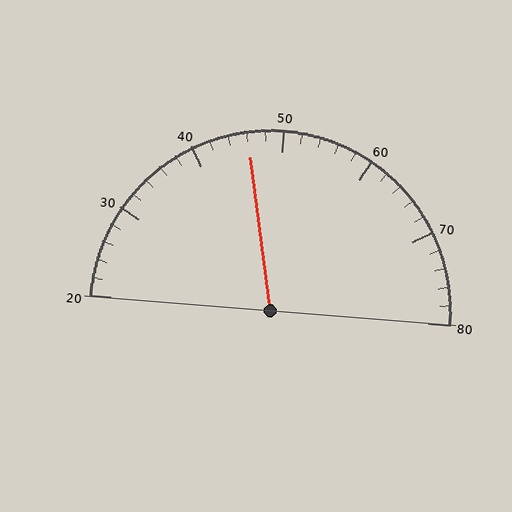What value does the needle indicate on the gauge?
The needle indicates approximately 46.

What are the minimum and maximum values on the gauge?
The gauge ranges from 20 to 80.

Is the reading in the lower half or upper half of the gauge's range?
The reading is in the lower half of the range (20 to 80).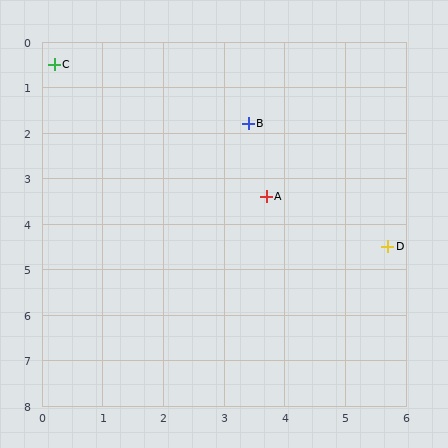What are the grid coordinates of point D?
Point D is at approximately (5.7, 4.5).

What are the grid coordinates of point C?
Point C is at approximately (0.2, 0.5).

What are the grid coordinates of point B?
Point B is at approximately (3.4, 1.8).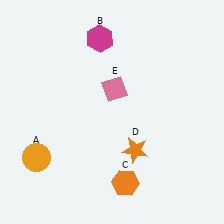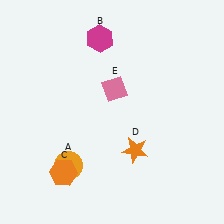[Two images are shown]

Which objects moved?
The objects that moved are: the orange circle (A), the orange hexagon (C).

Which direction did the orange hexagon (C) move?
The orange hexagon (C) moved left.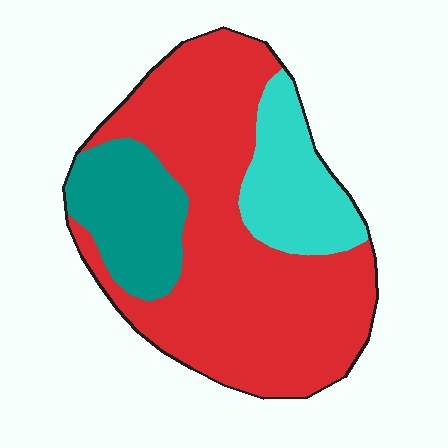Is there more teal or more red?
Red.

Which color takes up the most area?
Red, at roughly 65%.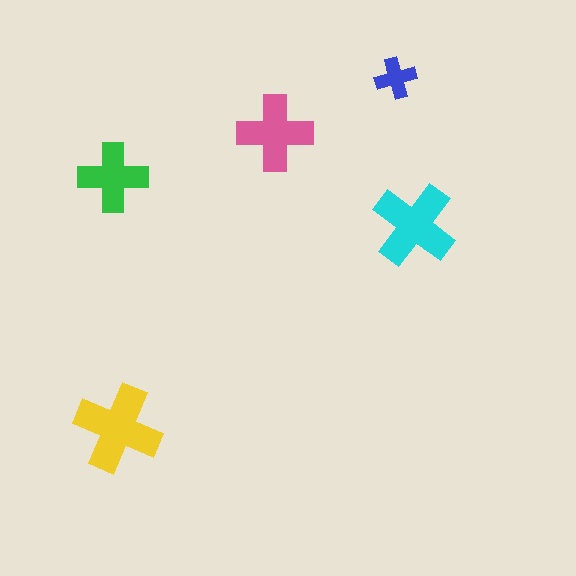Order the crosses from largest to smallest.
the yellow one, the cyan one, the pink one, the green one, the blue one.